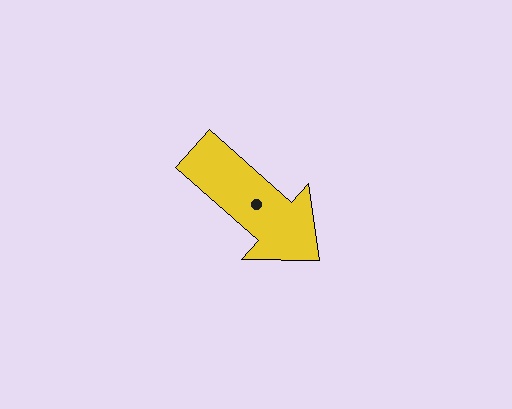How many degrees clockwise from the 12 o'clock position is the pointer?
Approximately 131 degrees.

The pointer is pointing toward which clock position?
Roughly 4 o'clock.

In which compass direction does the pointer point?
Southeast.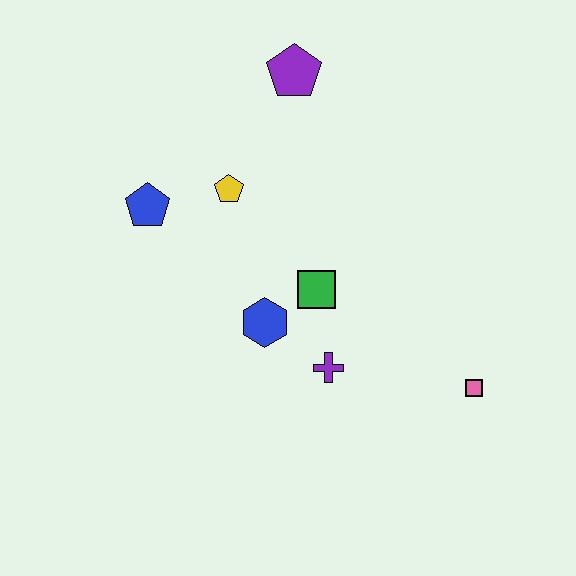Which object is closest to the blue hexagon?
The green square is closest to the blue hexagon.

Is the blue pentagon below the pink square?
No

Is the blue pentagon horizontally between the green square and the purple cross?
No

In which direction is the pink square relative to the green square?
The pink square is to the right of the green square.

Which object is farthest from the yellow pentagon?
The pink square is farthest from the yellow pentagon.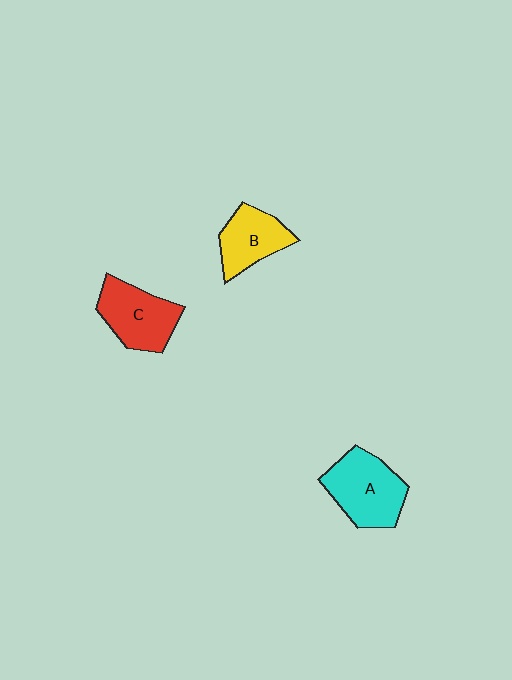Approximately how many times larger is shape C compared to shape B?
Approximately 1.2 times.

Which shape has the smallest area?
Shape B (yellow).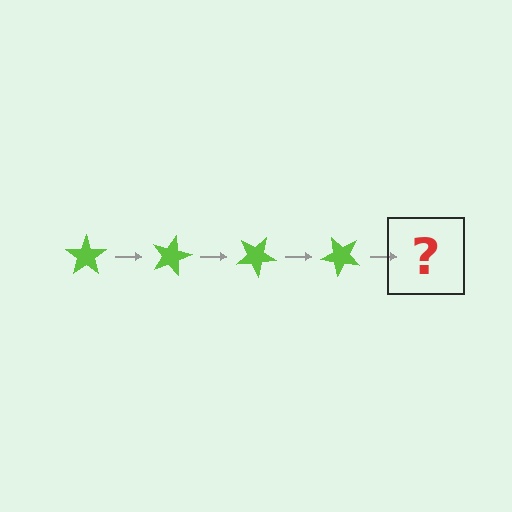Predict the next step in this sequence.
The next step is a lime star rotated 60 degrees.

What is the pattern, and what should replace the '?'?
The pattern is that the star rotates 15 degrees each step. The '?' should be a lime star rotated 60 degrees.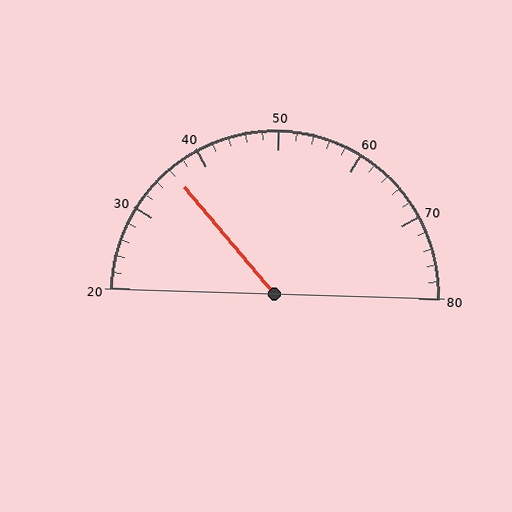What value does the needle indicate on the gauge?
The needle indicates approximately 36.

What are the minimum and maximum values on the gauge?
The gauge ranges from 20 to 80.